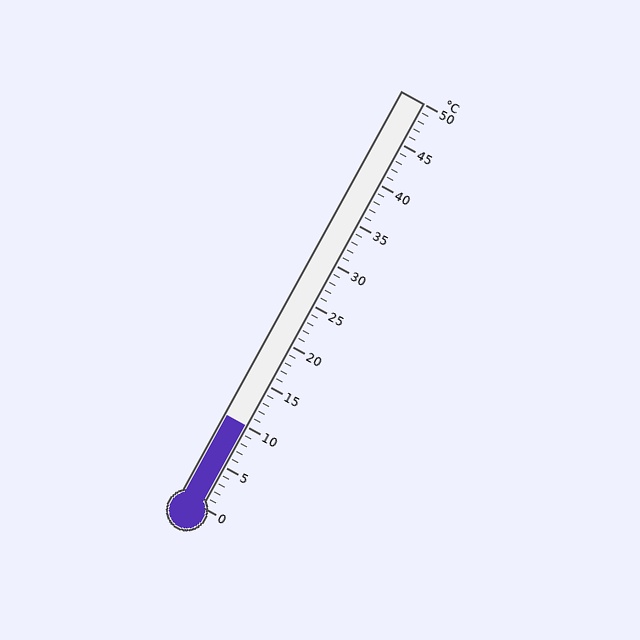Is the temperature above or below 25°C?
The temperature is below 25°C.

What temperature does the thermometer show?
The thermometer shows approximately 10°C.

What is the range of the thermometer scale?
The thermometer scale ranges from 0°C to 50°C.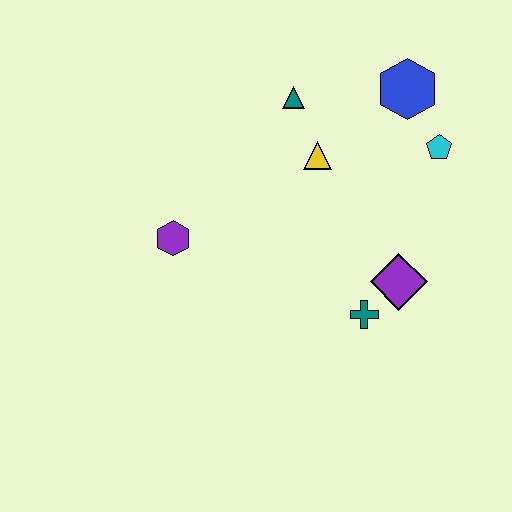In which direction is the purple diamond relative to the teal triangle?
The purple diamond is below the teal triangle.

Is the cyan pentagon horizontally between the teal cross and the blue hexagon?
No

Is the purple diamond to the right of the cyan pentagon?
No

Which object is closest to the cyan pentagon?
The blue hexagon is closest to the cyan pentagon.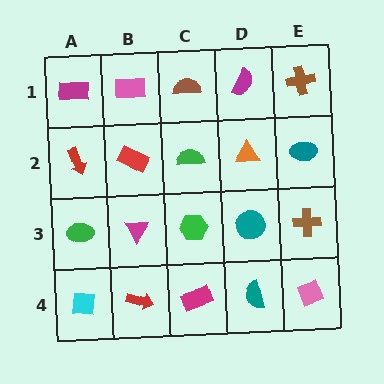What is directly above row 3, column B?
A red rectangle.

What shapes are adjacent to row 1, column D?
An orange triangle (row 2, column D), a brown semicircle (row 1, column C), a brown cross (row 1, column E).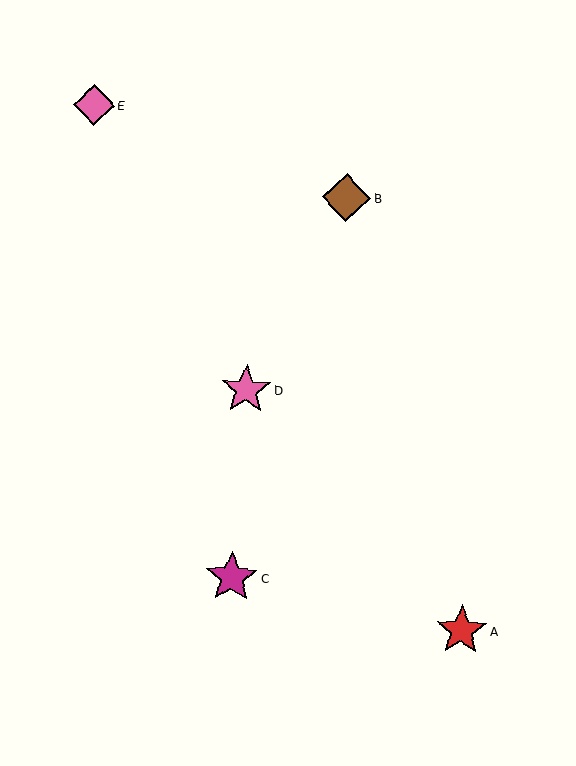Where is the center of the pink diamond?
The center of the pink diamond is at (94, 105).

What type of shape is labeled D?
Shape D is a pink star.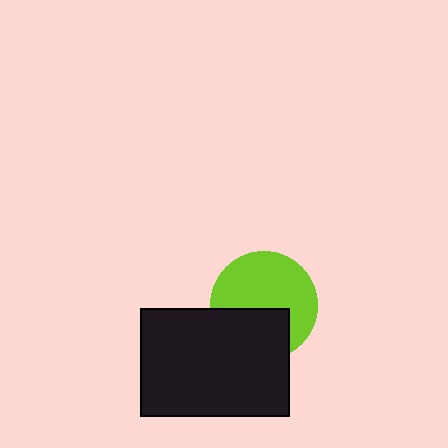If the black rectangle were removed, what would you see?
You would see the complete lime circle.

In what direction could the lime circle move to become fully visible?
The lime circle could move up. That would shift it out from behind the black rectangle entirely.